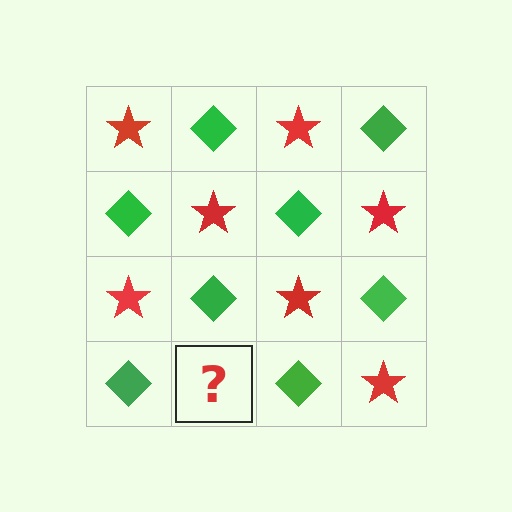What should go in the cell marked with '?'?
The missing cell should contain a red star.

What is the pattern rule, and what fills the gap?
The rule is that it alternates red star and green diamond in a checkerboard pattern. The gap should be filled with a red star.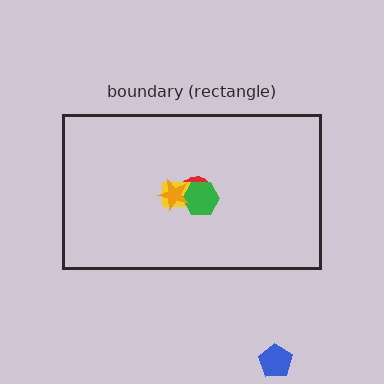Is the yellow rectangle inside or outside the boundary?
Inside.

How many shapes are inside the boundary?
4 inside, 1 outside.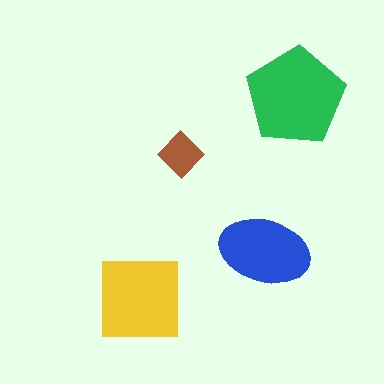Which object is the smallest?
The brown diamond.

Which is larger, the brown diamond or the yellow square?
The yellow square.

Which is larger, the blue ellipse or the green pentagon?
The green pentagon.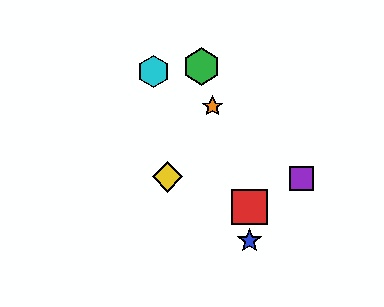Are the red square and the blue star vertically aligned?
Yes, both are at x≈249.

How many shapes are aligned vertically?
2 shapes (the red square, the blue star) are aligned vertically.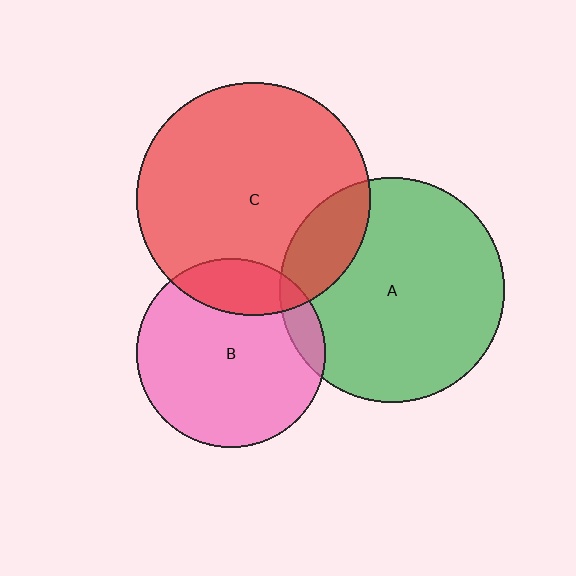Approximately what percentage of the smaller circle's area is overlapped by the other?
Approximately 10%.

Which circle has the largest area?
Circle C (red).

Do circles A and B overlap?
Yes.